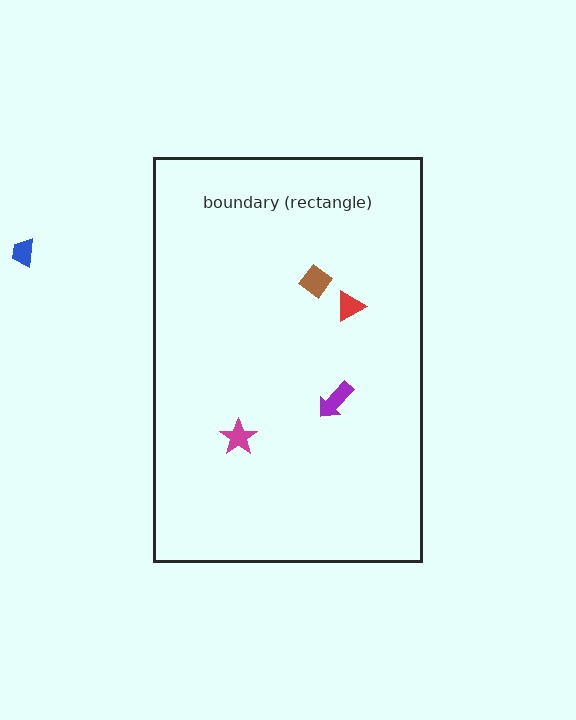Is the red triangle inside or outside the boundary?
Inside.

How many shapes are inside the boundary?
4 inside, 1 outside.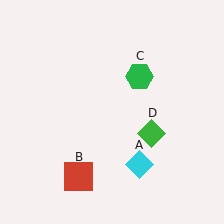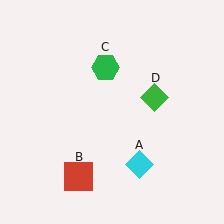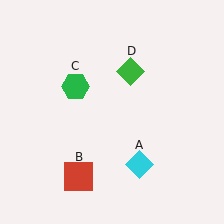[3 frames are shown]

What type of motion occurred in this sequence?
The green hexagon (object C), green diamond (object D) rotated counterclockwise around the center of the scene.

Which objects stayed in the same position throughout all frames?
Cyan diamond (object A) and red square (object B) remained stationary.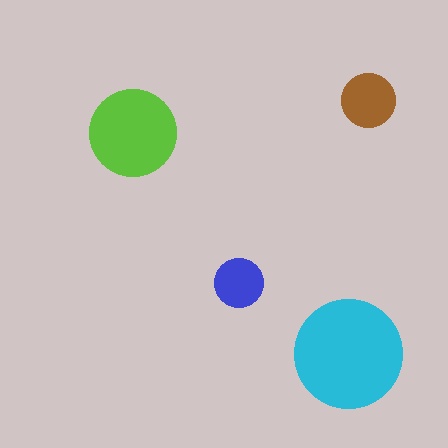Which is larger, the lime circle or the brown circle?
The lime one.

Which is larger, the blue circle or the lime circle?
The lime one.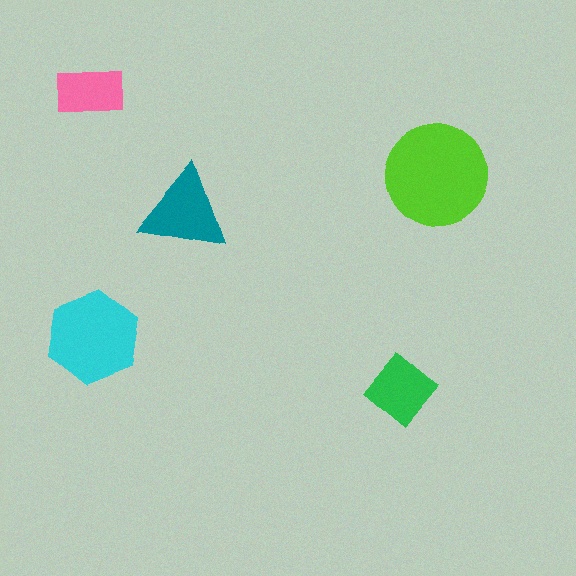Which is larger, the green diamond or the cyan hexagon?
The cyan hexagon.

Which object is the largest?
The lime circle.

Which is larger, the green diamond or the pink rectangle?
The green diamond.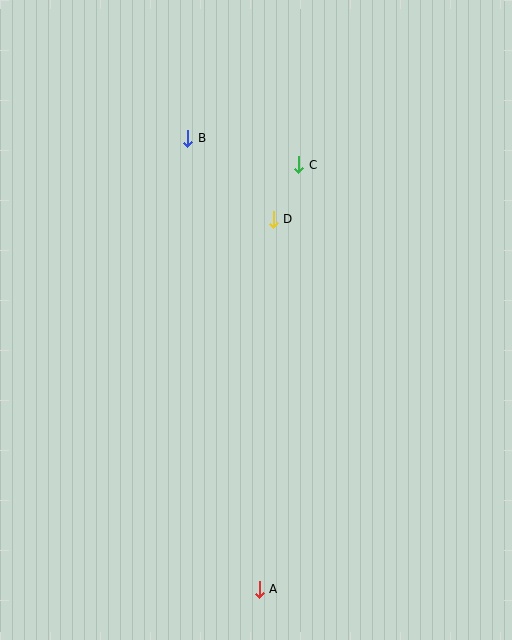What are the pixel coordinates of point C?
Point C is at (299, 165).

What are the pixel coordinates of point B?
Point B is at (188, 138).